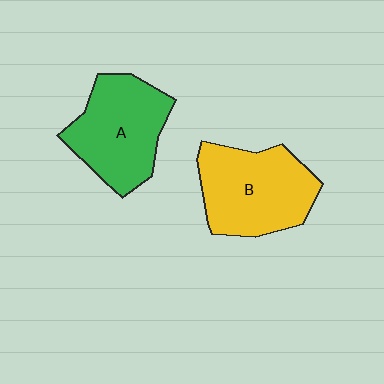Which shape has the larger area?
Shape B (yellow).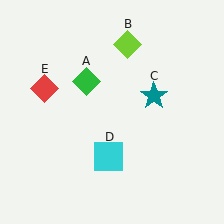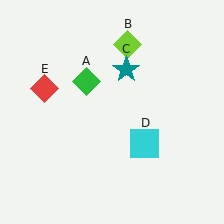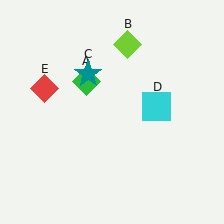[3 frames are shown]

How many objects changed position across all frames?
2 objects changed position: teal star (object C), cyan square (object D).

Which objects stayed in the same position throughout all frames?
Green diamond (object A) and lime diamond (object B) and red diamond (object E) remained stationary.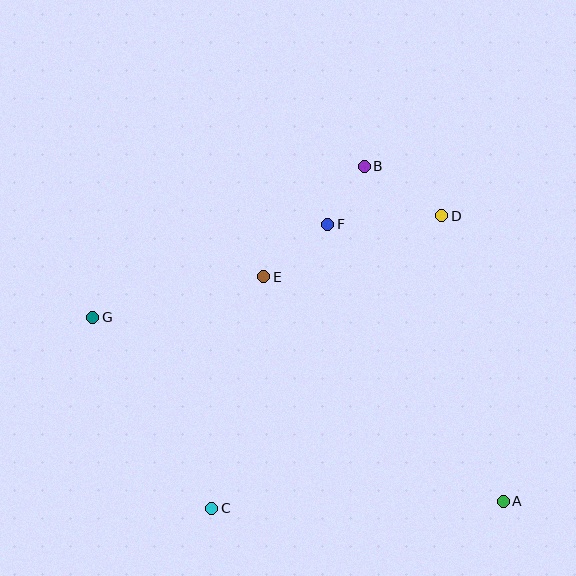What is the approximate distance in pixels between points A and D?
The distance between A and D is approximately 292 pixels.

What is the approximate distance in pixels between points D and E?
The distance between D and E is approximately 189 pixels.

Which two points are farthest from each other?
Points A and G are farthest from each other.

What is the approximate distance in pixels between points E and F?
The distance between E and F is approximately 83 pixels.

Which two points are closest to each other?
Points B and F are closest to each other.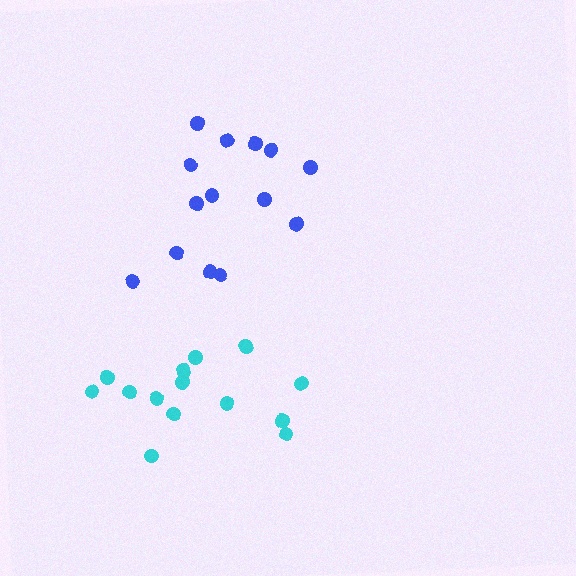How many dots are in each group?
Group 1: 14 dots, Group 2: 15 dots (29 total).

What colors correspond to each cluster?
The clusters are colored: blue, cyan.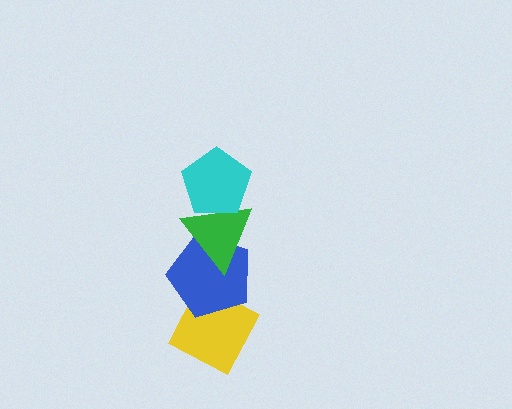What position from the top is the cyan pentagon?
The cyan pentagon is 1st from the top.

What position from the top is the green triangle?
The green triangle is 2nd from the top.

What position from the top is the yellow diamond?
The yellow diamond is 4th from the top.